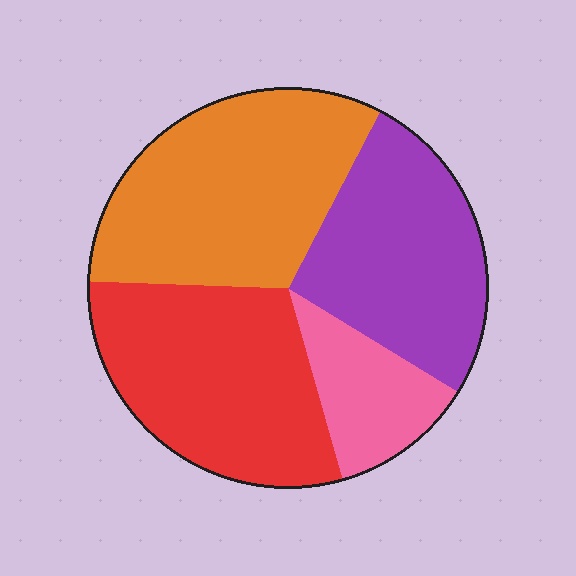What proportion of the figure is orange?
Orange covers 32% of the figure.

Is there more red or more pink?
Red.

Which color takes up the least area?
Pink, at roughly 10%.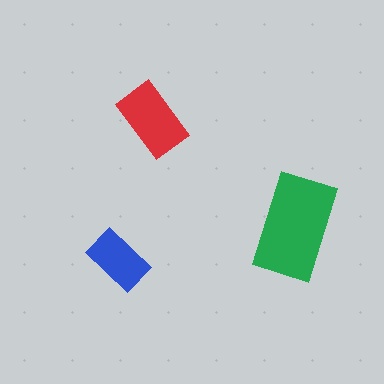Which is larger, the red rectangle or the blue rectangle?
The red one.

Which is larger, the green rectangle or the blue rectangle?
The green one.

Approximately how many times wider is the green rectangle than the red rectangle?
About 1.5 times wider.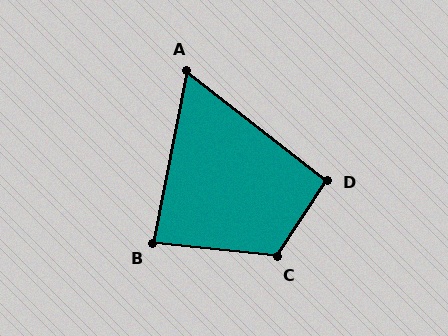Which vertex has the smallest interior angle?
A, at approximately 63 degrees.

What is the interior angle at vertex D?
Approximately 95 degrees (obtuse).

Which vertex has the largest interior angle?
C, at approximately 117 degrees.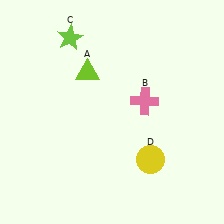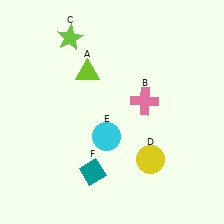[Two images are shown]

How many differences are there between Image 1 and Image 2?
There are 2 differences between the two images.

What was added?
A cyan circle (E), a teal diamond (F) were added in Image 2.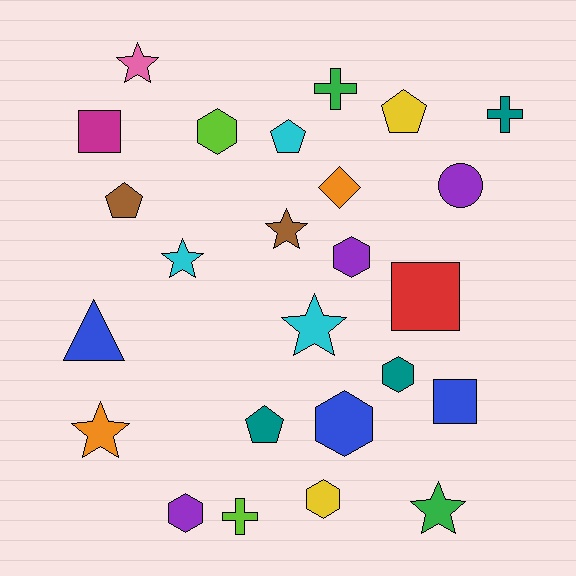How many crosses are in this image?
There are 3 crosses.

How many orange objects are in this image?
There are 2 orange objects.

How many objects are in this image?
There are 25 objects.